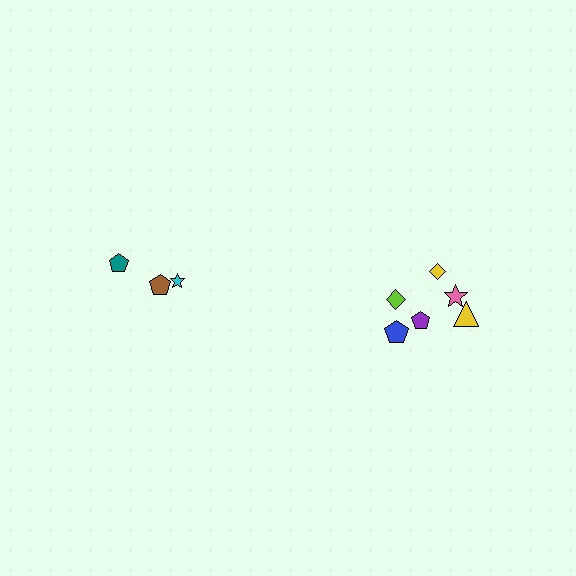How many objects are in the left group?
There are 3 objects.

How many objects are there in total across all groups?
There are 9 objects.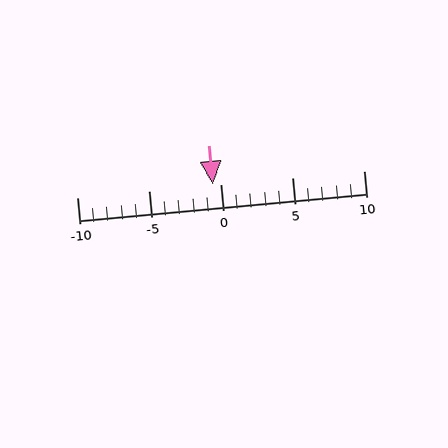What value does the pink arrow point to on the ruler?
The pink arrow points to approximately 0.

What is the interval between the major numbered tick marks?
The major tick marks are spaced 5 units apart.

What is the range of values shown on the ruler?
The ruler shows values from -10 to 10.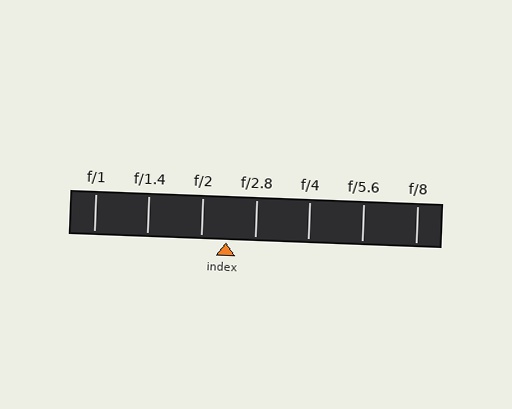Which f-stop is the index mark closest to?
The index mark is closest to f/2.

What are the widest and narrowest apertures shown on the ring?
The widest aperture shown is f/1 and the narrowest is f/8.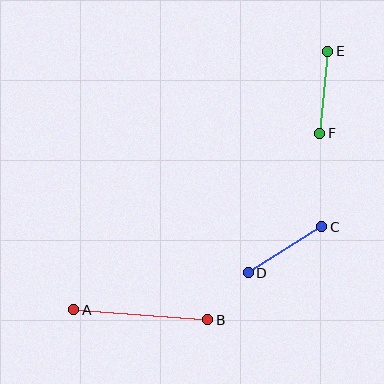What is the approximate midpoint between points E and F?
The midpoint is at approximately (324, 92) pixels.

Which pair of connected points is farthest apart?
Points A and B are farthest apart.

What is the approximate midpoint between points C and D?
The midpoint is at approximately (285, 250) pixels.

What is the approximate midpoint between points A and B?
The midpoint is at approximately (141, 315) pixels.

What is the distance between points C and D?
The distance is approximately 87 pixels.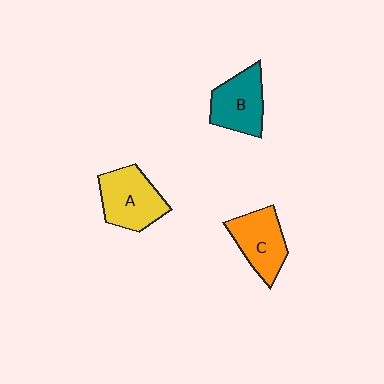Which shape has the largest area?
Shape A (yellow).